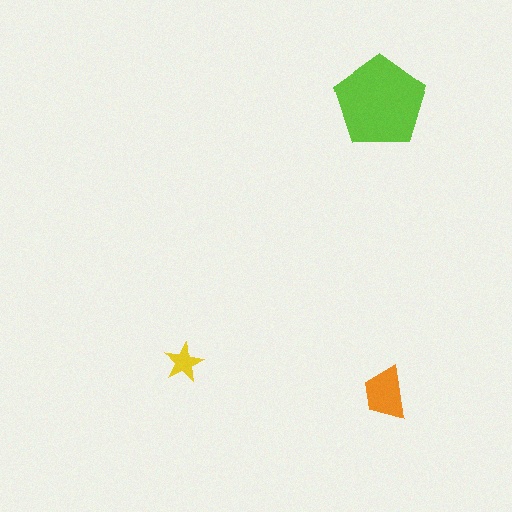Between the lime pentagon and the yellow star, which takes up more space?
The lime pentagon.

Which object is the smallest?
The yellow star.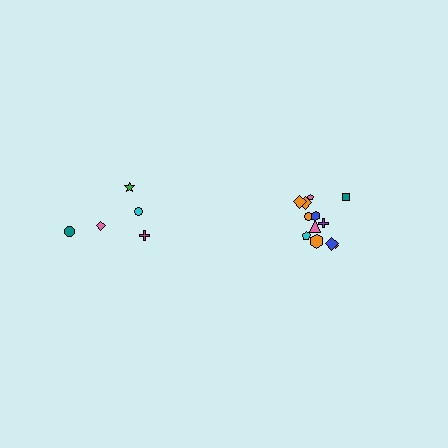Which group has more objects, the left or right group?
The right group.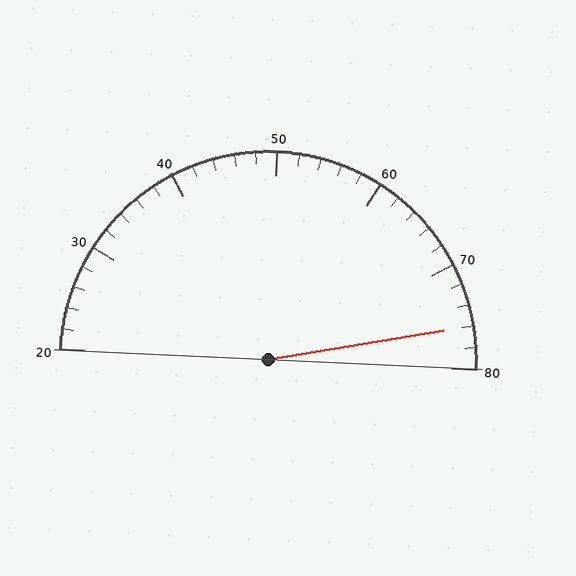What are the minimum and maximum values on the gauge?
The gauge ranges from 20 to 80.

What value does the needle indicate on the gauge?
The needle indicates approximately 76.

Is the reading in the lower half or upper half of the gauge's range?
The reading is in the upper half of the range (20 to 80).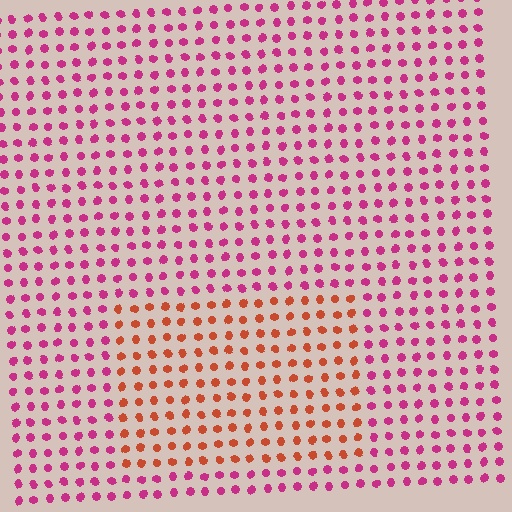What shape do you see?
I see a rectangle.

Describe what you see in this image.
The image is filled with small magenta elements in a uniform arrangement. A rectangle-shaped region is visible where the elements are tinted to a slightly different hue, forming a subtle color boundary.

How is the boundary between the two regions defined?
The boundary is defined purely by a slight shift in hue (about 45 degrees). Spacing, size, and orientation are identical on both sides.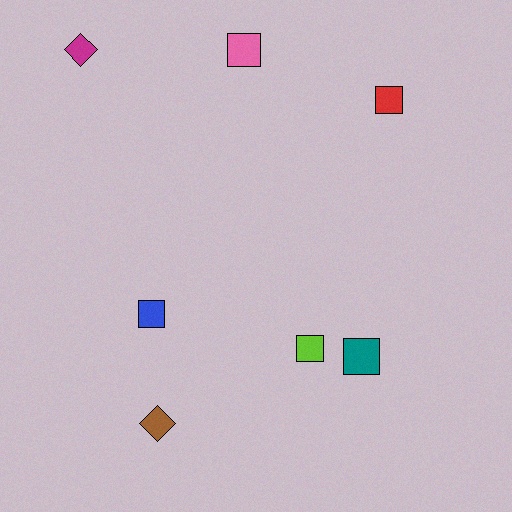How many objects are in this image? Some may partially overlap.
There are 7 objects.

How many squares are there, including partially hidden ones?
There are 5 squares.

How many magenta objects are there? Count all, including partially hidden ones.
There is 1 magenta object.